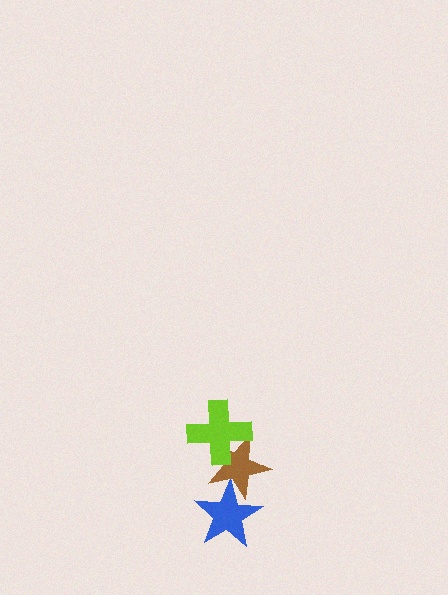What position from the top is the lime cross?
The lime cross is 1st from the top.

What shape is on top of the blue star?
The brown star is on top of the blue star.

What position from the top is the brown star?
The brown star is 2nd from the top.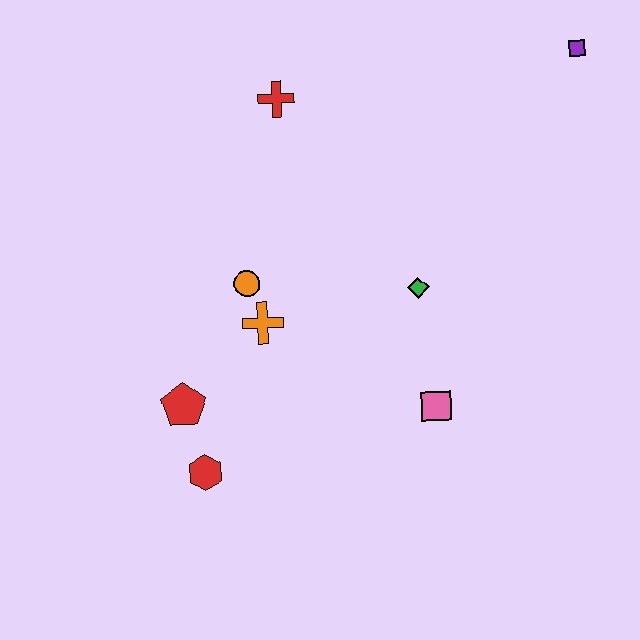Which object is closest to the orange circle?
The orange cross is closest to the orange circle.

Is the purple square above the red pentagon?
Yes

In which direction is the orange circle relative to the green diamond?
The orange circle is to the left of the green diamond.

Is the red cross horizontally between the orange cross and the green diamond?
Yes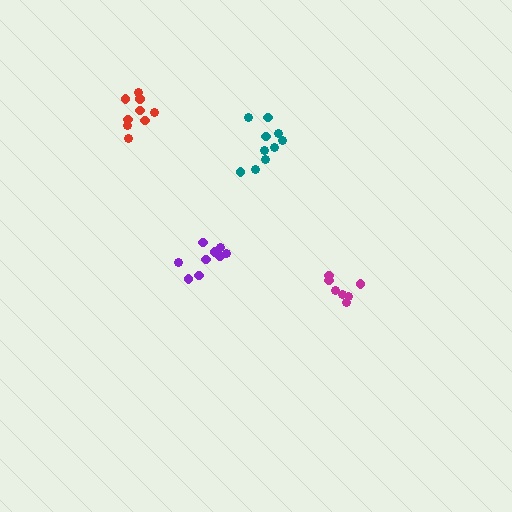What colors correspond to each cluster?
The clusters are colored: teal, red, purple, magenta.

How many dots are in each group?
Group 1: 10 dots, Group 2: 9 dots, Group 3: 9 dots, Group 4: 7 dots (35 total).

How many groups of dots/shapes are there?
There are 4 groups.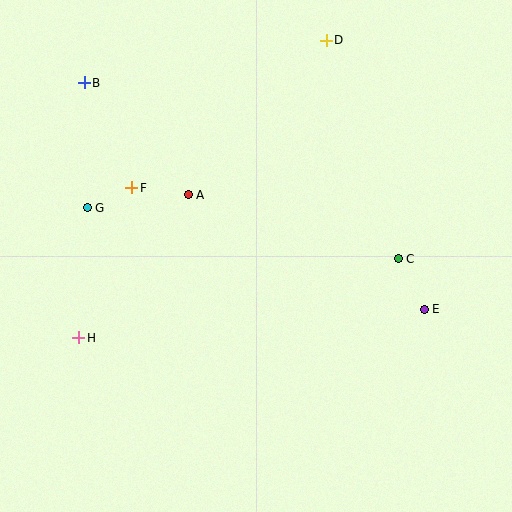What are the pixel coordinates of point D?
Point D is at (326, 40).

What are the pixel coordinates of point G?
Point G is at (87, 208).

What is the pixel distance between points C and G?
The distance between C and G is 315 pixels.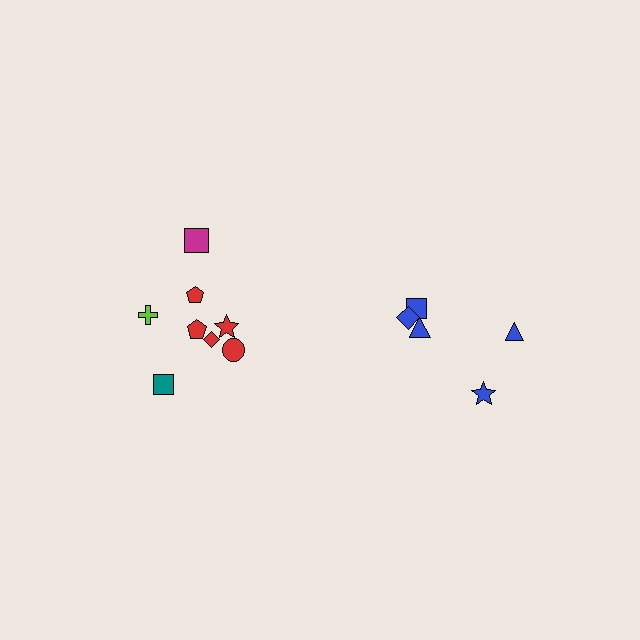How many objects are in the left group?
There are 8 objects.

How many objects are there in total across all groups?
There are 13 objects.